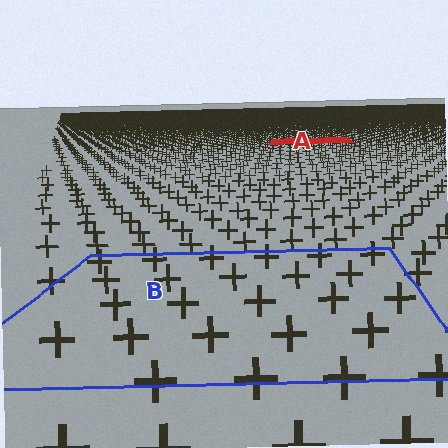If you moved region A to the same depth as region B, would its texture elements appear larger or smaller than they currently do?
They would appear larger. At a closer depth, the same texture elements are projected at a bigger on-screen size.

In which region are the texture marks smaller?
The texture marks are smaller in region A, because it is farther away.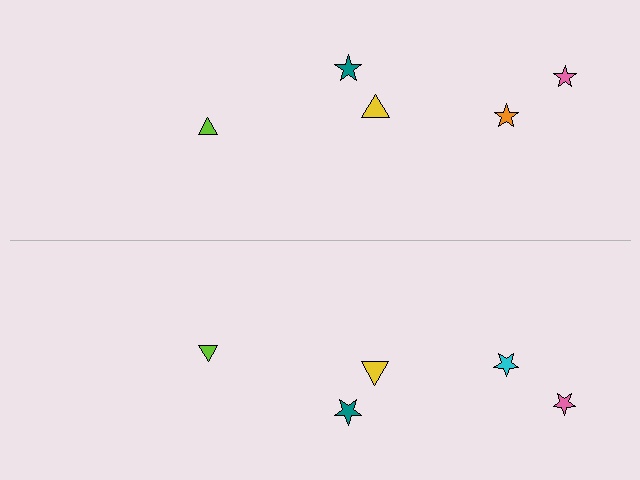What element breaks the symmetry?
The cyan star on the bottom side breaks the symmetry — its mirror counterpart is orange.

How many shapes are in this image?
There are 10 shapes in this image.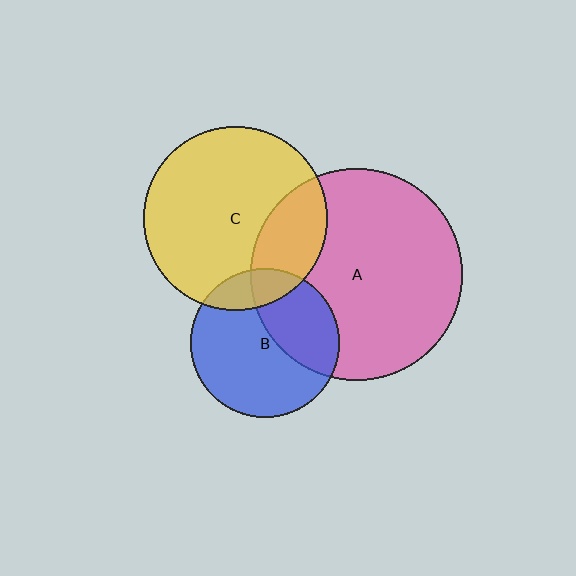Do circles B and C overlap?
Yes.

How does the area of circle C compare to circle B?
Approximately 1.5 times.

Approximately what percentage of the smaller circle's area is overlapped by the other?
Approximately 15%.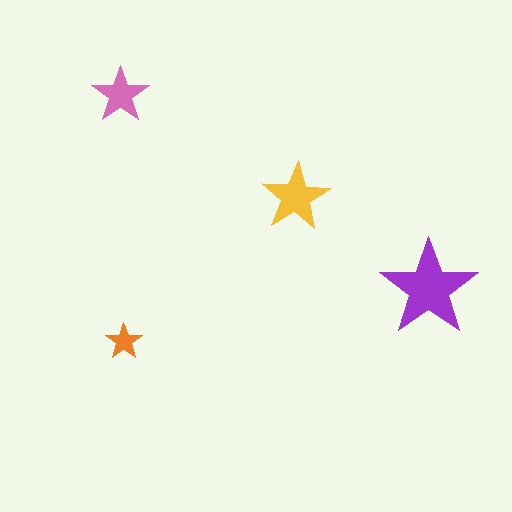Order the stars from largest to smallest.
the purple one, the yellow one, the pink one, the orange one.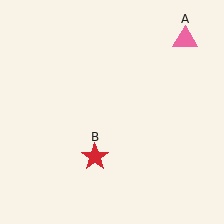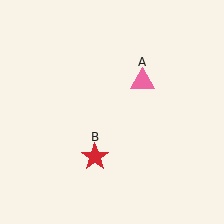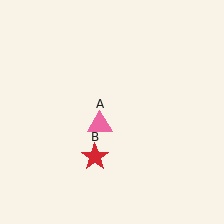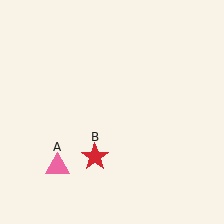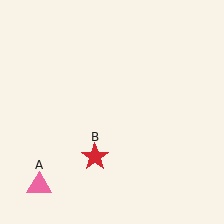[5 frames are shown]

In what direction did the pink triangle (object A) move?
The pink triangle (object A) moved down and to the left.